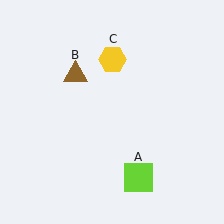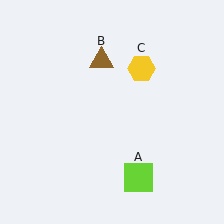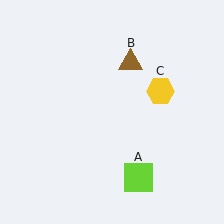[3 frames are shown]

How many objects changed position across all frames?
2 objects changed position: brown triangle (object B), yellow hexagon (object C).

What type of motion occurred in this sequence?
The brown triangle (object B), yellow hexagon (object C) rotated clockwise around the center of the scene.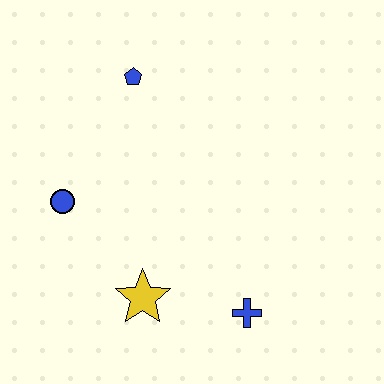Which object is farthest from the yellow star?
The blue pentagon is farthest from the yellow star.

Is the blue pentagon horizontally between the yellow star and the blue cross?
No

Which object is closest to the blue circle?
The yellow star is closest to the blue circle.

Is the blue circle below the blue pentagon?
Yes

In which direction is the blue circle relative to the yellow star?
The blue circle is above the yellow star.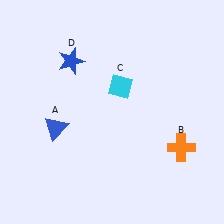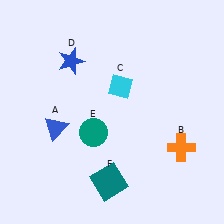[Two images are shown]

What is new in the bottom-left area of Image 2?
A teal circle (E) was added in the bottom-left area of Image 2.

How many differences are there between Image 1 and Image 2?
There are 2 differences between the two images.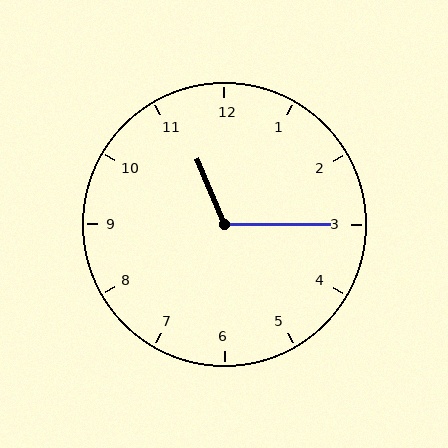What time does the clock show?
11:15.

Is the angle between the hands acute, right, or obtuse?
It is obtuse.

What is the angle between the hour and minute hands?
Approximately 112 degrees.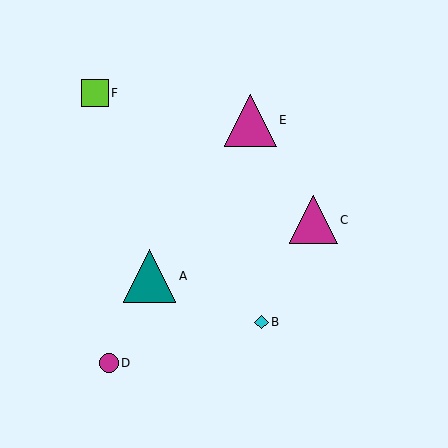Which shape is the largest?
The teal triangle (labeled A) is the largest.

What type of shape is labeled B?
Shape B is a cyan diamond.